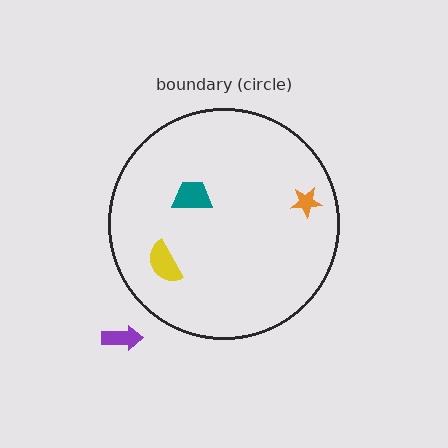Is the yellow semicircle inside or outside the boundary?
Inside.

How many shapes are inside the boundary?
3 inside, 1 outside.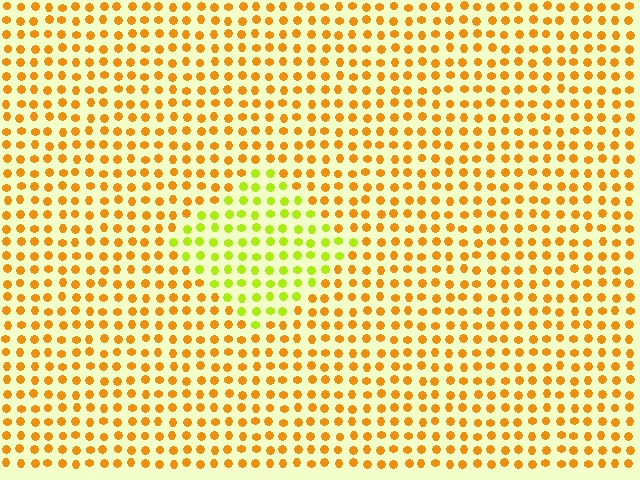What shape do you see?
I see a diamond.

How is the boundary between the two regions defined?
The boundary is defined purely by a slight shift in hue (about 44 degrees). Spacing, size, and orientation are identical on both sides.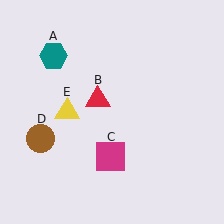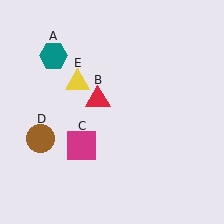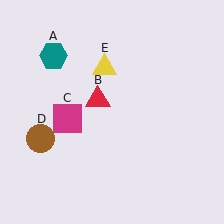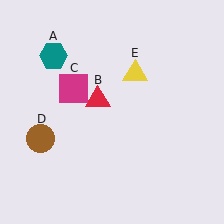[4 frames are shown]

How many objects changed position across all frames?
2 objects changed position: magenta square (object C), yellow triangle (object E).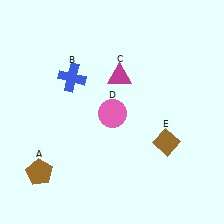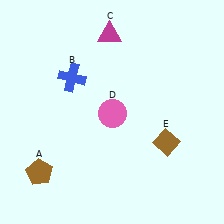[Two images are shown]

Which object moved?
The magenta triangle (C) moved up.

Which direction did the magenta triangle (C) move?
The magenta triangle (C) moved up.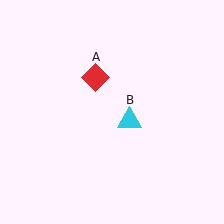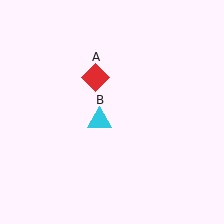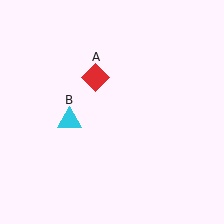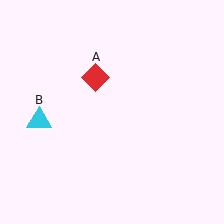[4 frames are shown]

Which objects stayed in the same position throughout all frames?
Red diamond (object A) remained stationary.